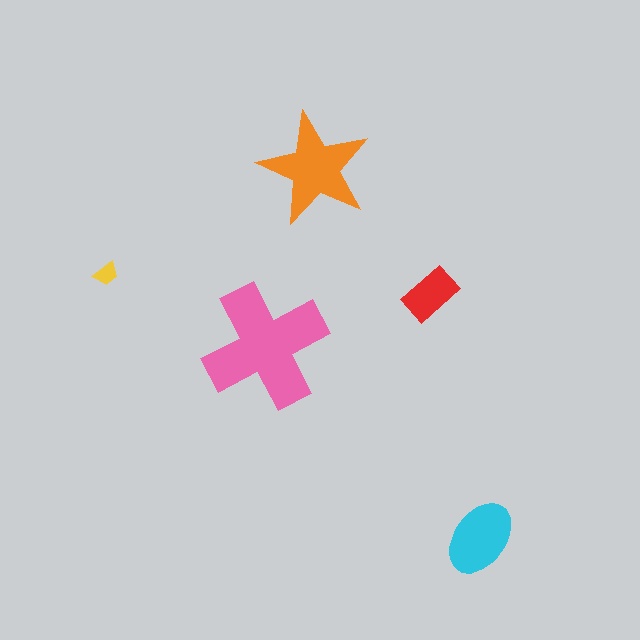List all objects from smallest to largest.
The yellow trapezoid, the red rectangle, the cyan ellipse, the orange star, the pink cross.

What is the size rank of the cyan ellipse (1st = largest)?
3rd.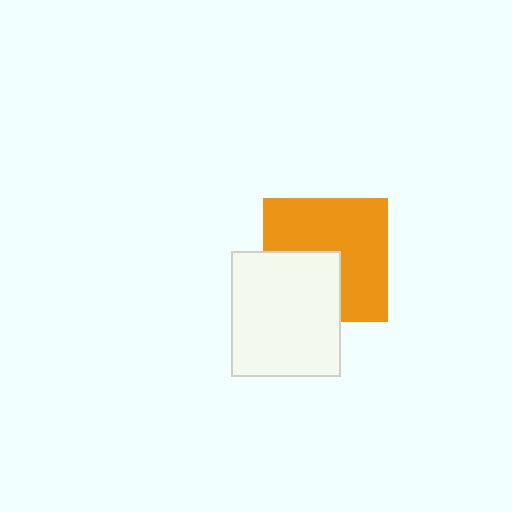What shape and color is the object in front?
The object in front is a white rectangle.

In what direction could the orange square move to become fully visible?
The orange square could move toward the upper-right. That would shift it out from behind the white rectangle entirely.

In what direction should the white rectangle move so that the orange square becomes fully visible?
The white rectangle should move toward the lower-left. That is the shortest direction to clear the overlap and leave the orange square fully visible.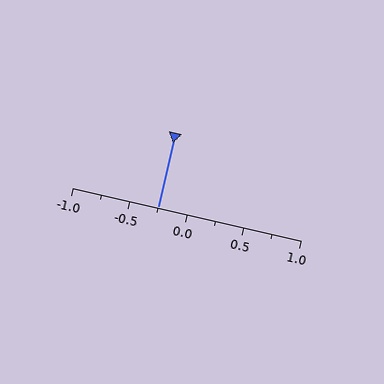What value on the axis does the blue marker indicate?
The marker indicates approximately -0.25.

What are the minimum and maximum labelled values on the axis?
The axis runs from -1.0 to 1.0.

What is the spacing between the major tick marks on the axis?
The major ticks are spaced 0.5 apart.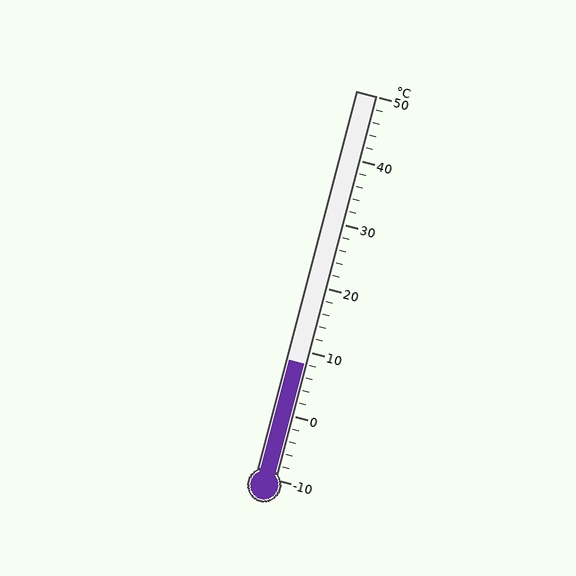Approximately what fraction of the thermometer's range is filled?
The thermometer is filled to approximately 30% of its range.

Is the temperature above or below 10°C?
The temperature is below 10°C.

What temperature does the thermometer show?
The thermometer shows approximately 8°C.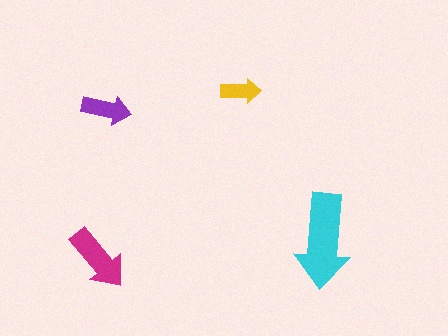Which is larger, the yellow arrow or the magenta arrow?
The magenta one.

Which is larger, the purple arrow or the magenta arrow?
The magenta one.